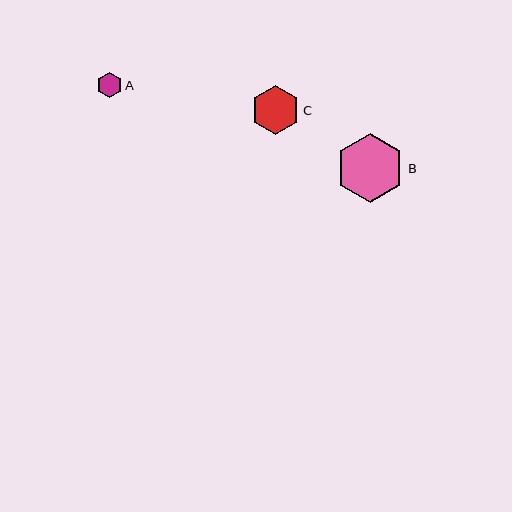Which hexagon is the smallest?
Hexagon A is the smallest with a size of approximately 25 pixels.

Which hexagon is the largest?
Hexagon B is the largest with a size of approximately 69 pixels.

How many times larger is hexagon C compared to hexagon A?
Hexagon C is approximately 1.9 times the size of hexagon A.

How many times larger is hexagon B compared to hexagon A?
Hexagon B is approximately 2.7 times the size of hexagon A.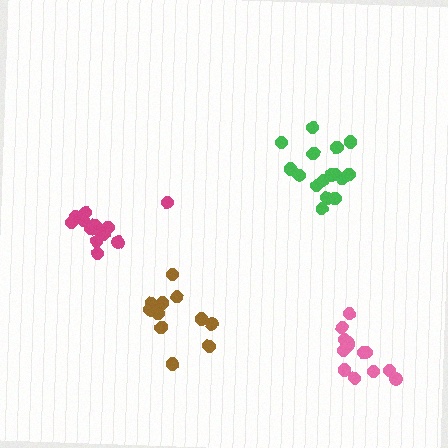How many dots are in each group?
Group 1: 11 dots, Group 2: 13 dots, Group 3: 13 dots, Group 4: 16 dots (53 total).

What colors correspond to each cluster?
The clusters are colored: brown, magenta, pink, green.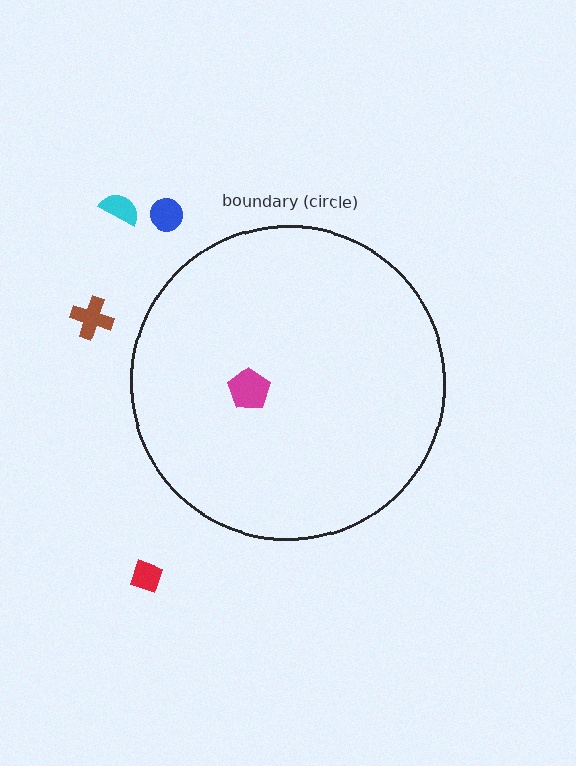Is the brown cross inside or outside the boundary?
Outside.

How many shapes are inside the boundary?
1 inside, 4 outside.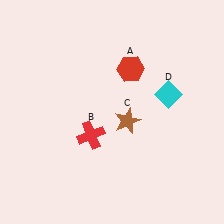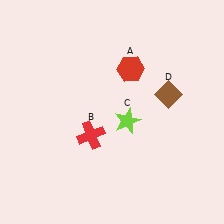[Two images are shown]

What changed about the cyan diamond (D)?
In Image 1, D is cyan. In Image 2, it changed to brown.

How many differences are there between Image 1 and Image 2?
There are 2 differences between the two images.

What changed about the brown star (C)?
In Image 1, C is brown. In Image 2, it changed to lime.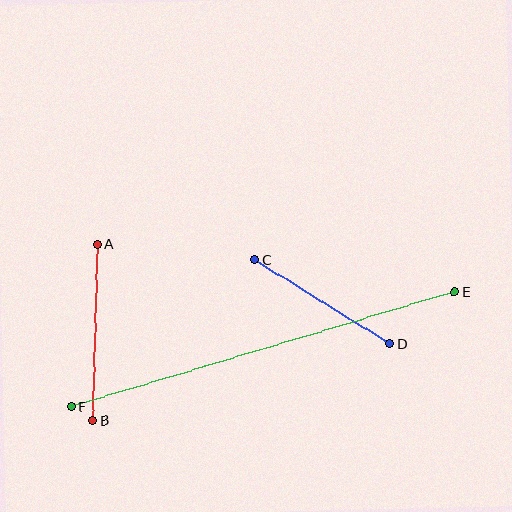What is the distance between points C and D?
The distance is approximately 159 pixels.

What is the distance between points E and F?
The distance is approximately 400 pixels.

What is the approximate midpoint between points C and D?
The midpoint is at approximately (322, 302) pixels.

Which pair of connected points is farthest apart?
Points E and F are farthest apart.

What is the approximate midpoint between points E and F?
The midpoint is at approximately (263, 350) pixels.